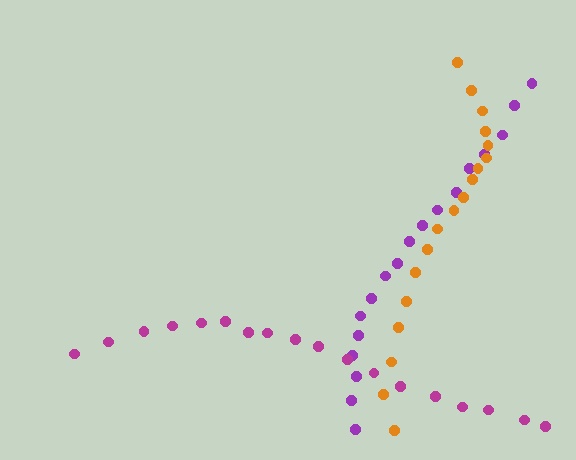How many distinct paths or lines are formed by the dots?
There are 3 distinct paths.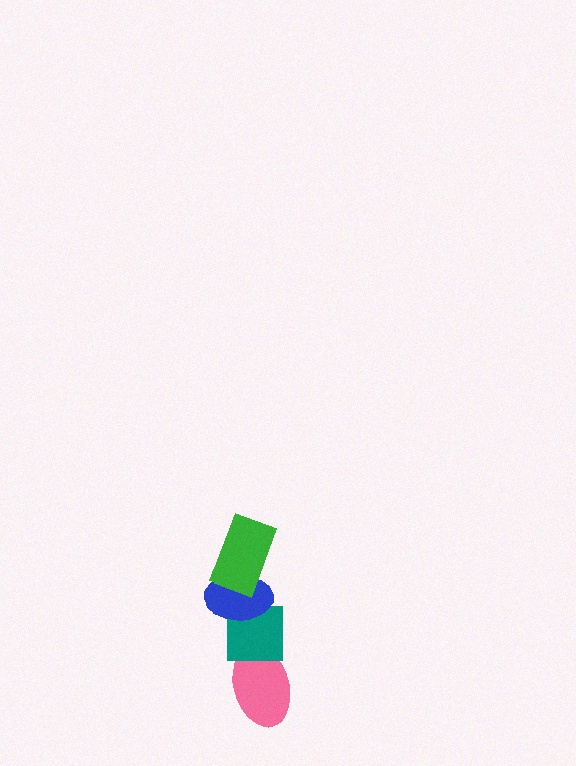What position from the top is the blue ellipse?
The blue ellipse is 2nd from the top.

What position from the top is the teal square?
The teal square is 3rd from the top.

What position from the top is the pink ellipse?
The pink ellipse is 4th from the top.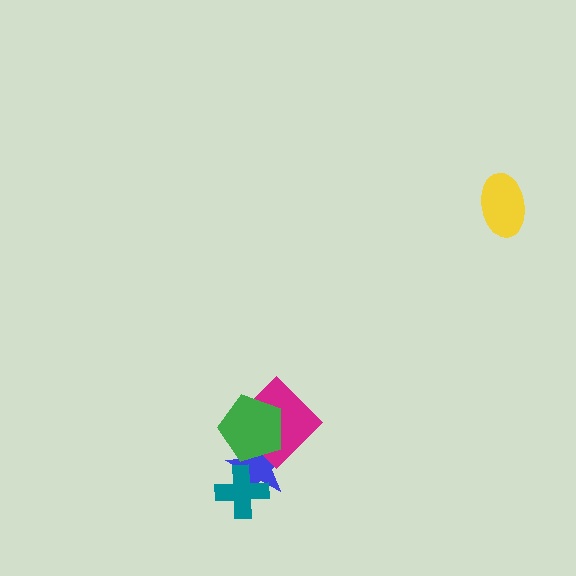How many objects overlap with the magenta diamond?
2 objects overlap with the magenta diamond.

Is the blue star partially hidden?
Yes, it is partially covered by another shape.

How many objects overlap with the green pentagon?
2 objects overlap with the green pentagon.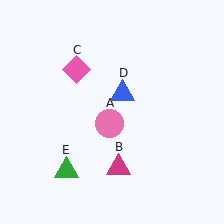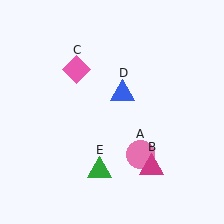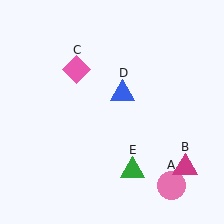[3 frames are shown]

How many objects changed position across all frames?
3 objects changed position: pink circle (object A), magenta triangle (object B), green triangle (object E).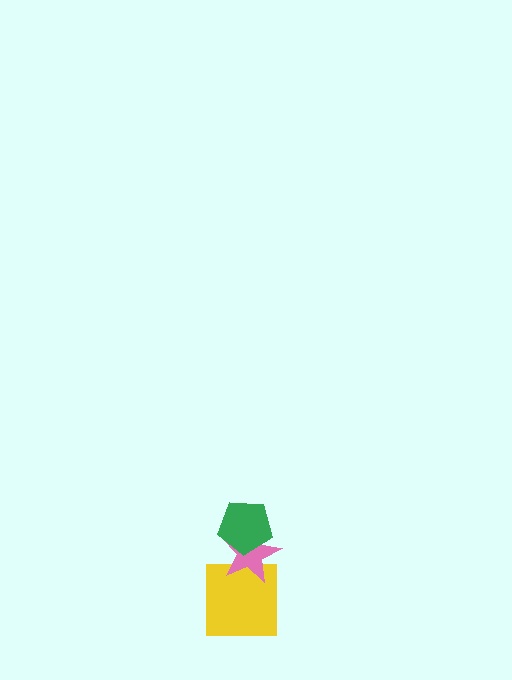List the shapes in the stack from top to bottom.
From top to bottom: the green pentagon, the pink star, the yellow square.